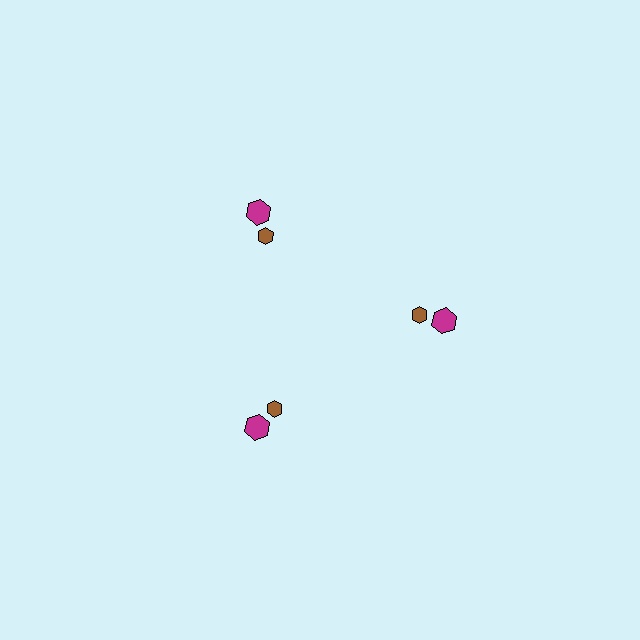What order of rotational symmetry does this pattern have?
This pattern has 3-fold rotational symmetry.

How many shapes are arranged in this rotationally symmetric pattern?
There are 6 shapes, arranged in 3 groups of 2.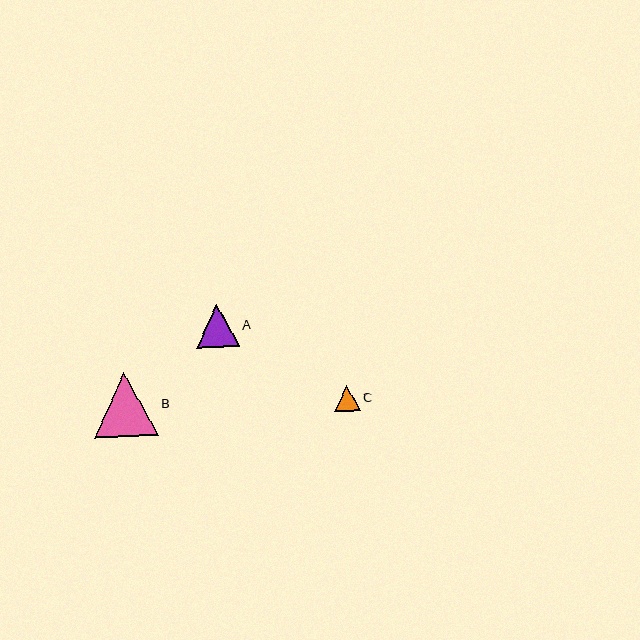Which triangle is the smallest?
Triangle C is the smallest with a size of approximately 26 pixels.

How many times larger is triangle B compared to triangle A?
Triangle B is approximately 1.5 times the size of triangle A.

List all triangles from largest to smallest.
From largest to smallest: B, A, C.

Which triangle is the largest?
Triangle B is the largest with a size of approximately 64 pixels.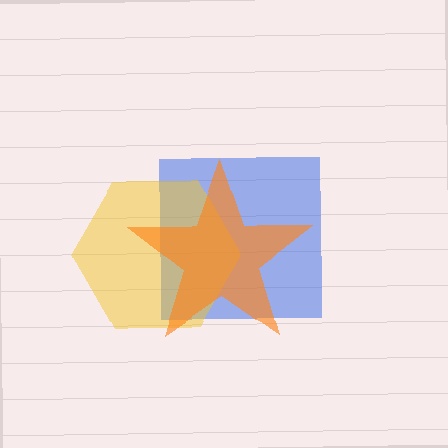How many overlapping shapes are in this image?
There are 3 overlapping shapes in the image.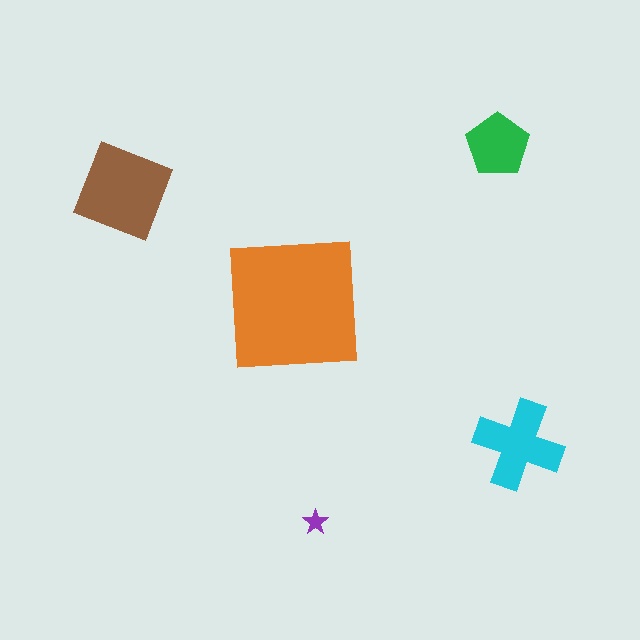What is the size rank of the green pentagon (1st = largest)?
4th.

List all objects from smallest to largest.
The purple star, the green pentagon, the cyan cross, the brown diamond, the orange square.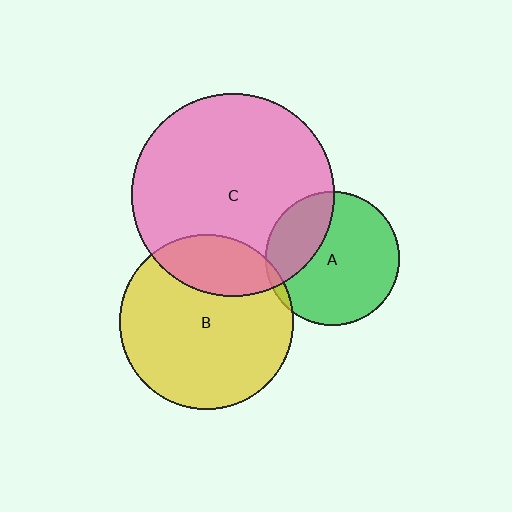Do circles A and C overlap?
Yes.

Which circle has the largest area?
Circle C (pink).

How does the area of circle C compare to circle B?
Approximately 1.4 times.